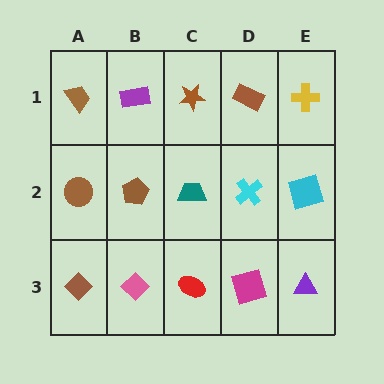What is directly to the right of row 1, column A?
A purple rectangle.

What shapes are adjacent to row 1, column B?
A brown pentagon (row 2, column B), a brown trapezoid (row 1, column A), a brown star (row 1, column C).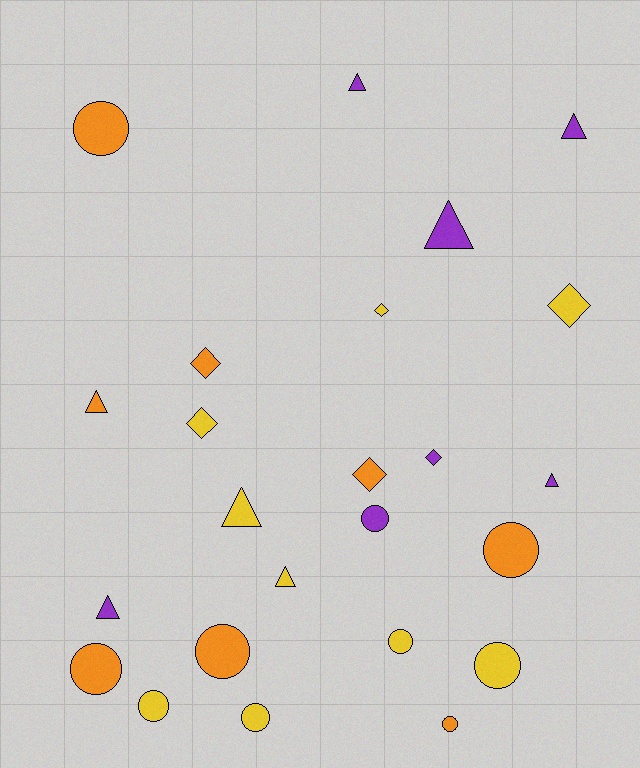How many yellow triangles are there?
There are 2 yellow triangles.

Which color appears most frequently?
Yellow, with 9 objects.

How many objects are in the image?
There are 24 objects.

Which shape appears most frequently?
Circle, with 10 objects.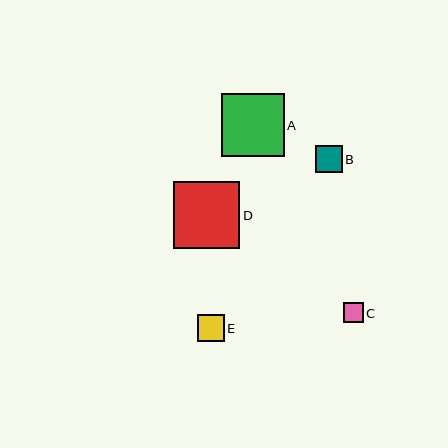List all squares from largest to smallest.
From largest to smallest: D, A, B, E, C.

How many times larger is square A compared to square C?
Square A is approximately 3.1 times the size of square C.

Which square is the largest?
Square D is the largest with a size of approximately 66 pixels.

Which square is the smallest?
Square C is the smallest with a size of approximately 20 pixels.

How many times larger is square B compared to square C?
Square B is approximately 1.4 times the size of square C.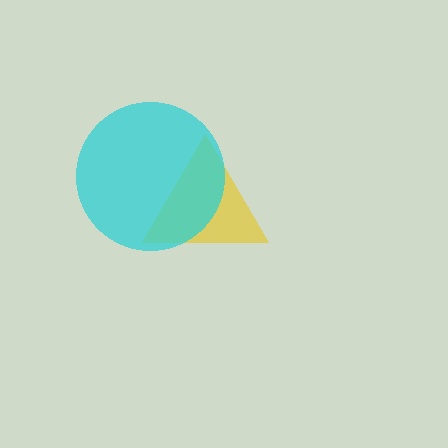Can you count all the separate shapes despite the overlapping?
Yes, there are 2 separate shapes.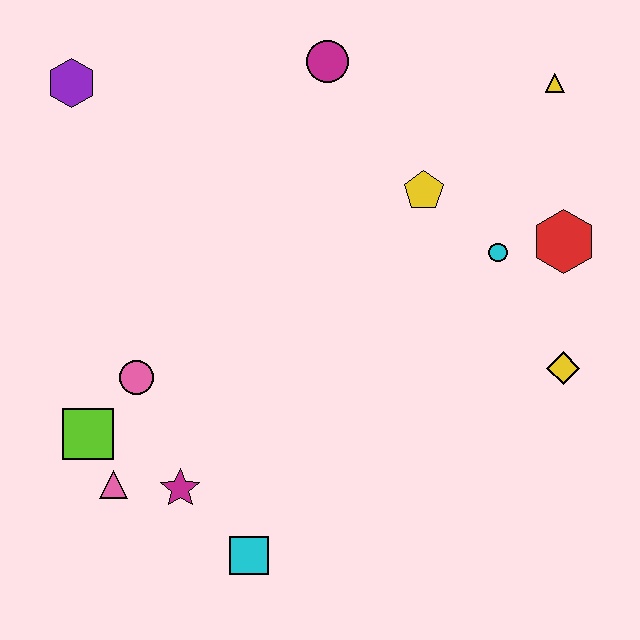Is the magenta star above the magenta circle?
No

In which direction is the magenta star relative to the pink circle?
The magenta star is below the pink circle.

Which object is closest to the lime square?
The pink triangle is closest to the lime square.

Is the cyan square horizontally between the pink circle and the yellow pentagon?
Yes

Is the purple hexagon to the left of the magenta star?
Yes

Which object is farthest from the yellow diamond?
The purple hexagon is farthest from the yellow diamond.